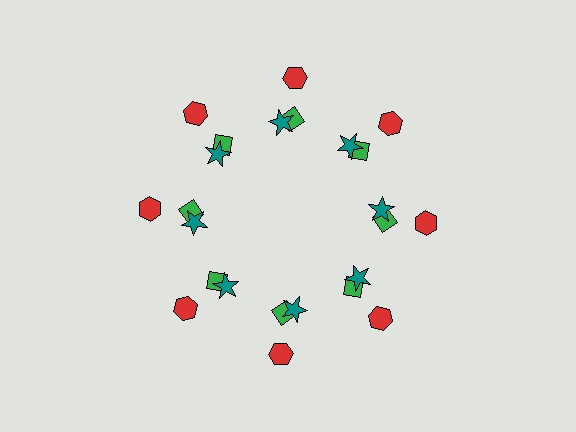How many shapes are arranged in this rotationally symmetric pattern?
There are 24 shapes, arranged in 8 groups of 3.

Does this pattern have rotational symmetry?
Yes, this pattern has 8-fold rotational symmetry. It looks the same after rotating 45 degrees around the center.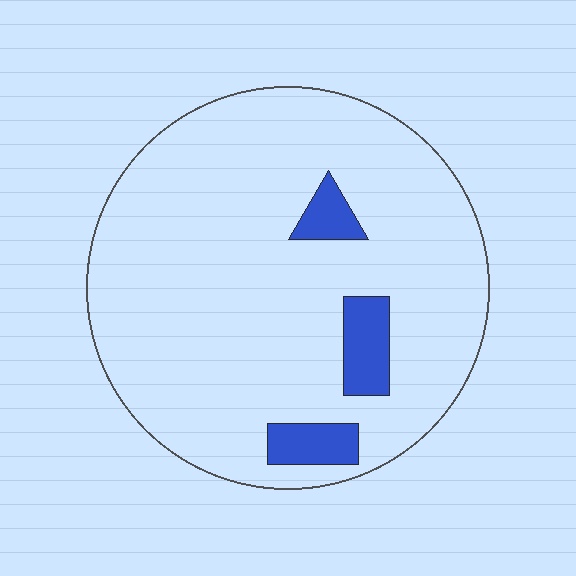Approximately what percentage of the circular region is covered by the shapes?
Approximately 10%.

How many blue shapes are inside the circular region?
3.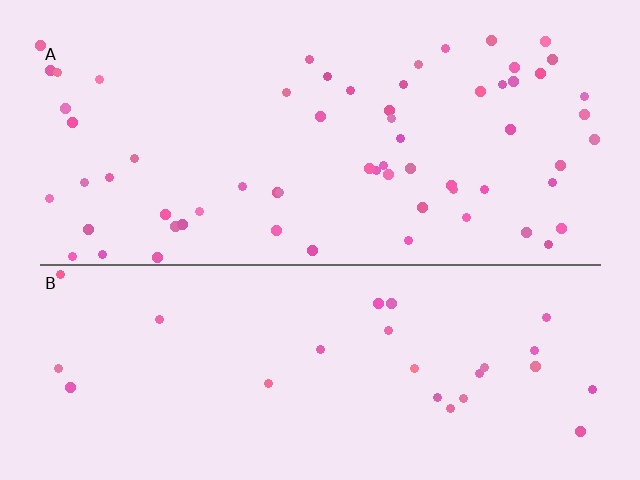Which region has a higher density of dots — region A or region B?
A (the top).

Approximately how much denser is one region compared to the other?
Approximately 2.4× — region A over region B.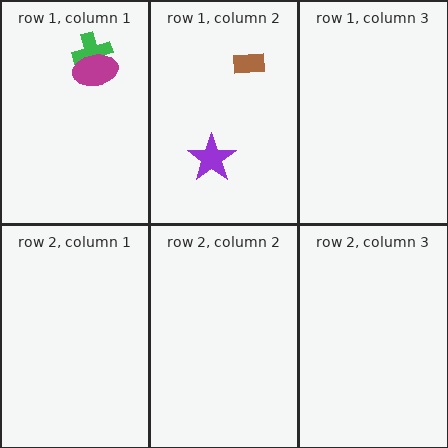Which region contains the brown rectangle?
The row 1, column 2 region.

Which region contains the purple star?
The row 1, column 2 region.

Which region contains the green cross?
The row 1, column 1 region.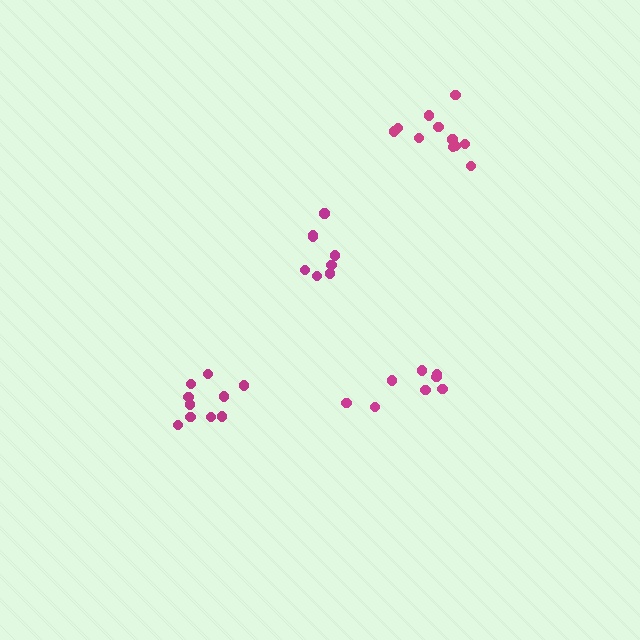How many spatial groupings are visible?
There are 4 spatial groupings.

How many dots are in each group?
Group 1: 8 dots, Group 2: 10 dots, Group 3: 11 dots, Group 4: 8 dots (37 total).